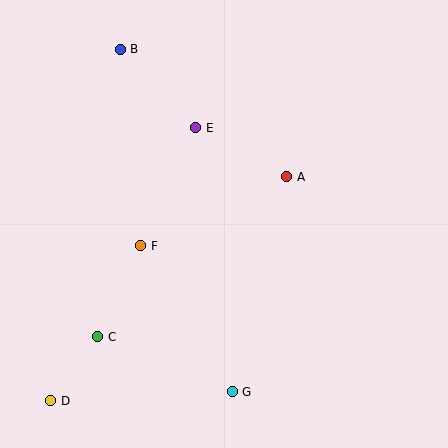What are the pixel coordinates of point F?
Point F is at (141, 246).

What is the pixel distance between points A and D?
The distance between A and D is 325 pixels.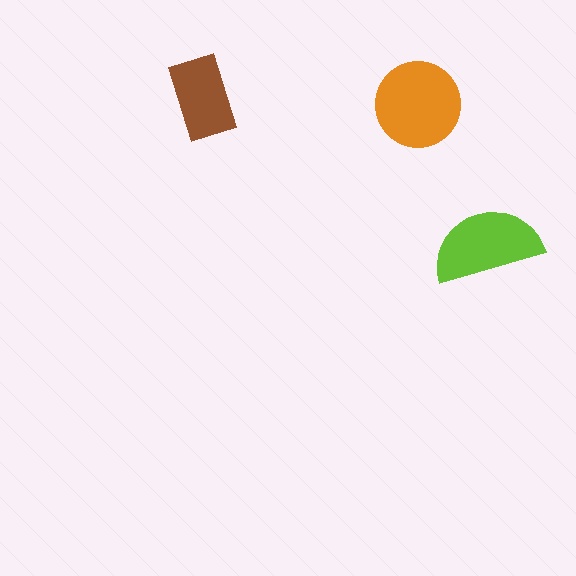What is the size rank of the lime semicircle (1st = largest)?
2nd.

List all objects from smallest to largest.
The brown rectangle, the lime semicircle, the orange circle.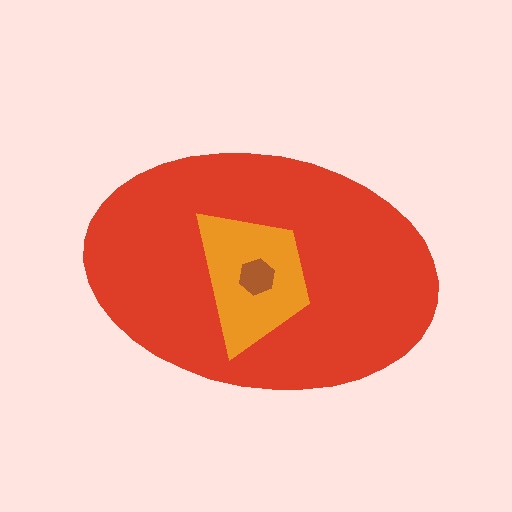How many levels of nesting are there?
3.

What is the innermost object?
The brown hexagon.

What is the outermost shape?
The red ellipse.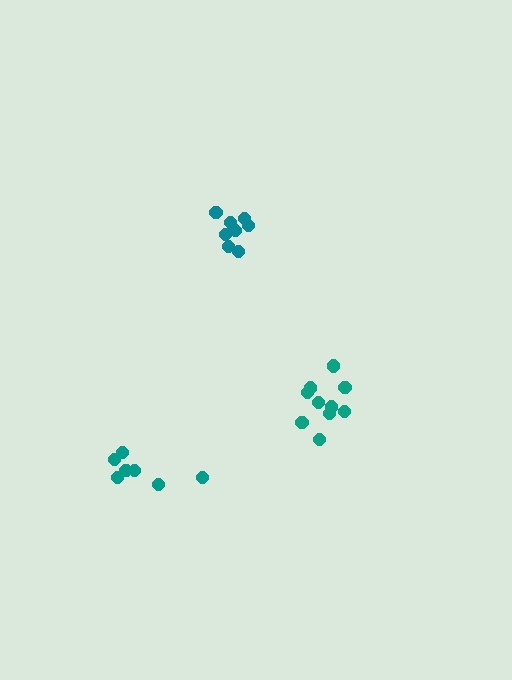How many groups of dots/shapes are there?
There are 3 groups.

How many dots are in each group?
Group 1: 10 dots, Group 2: 7 dots, Group 3: 8 dots (25 total).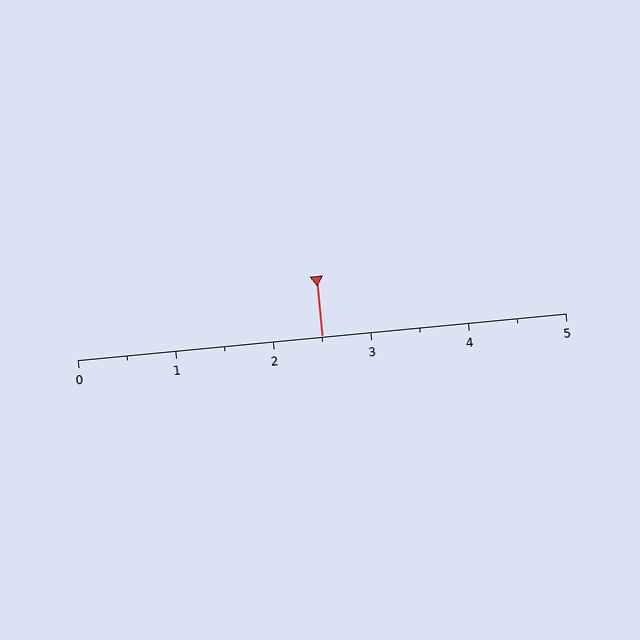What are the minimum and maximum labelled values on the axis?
The axis runs from 0 to 5.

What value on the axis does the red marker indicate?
The marker indicates approximately 2.5.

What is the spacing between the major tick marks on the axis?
The major ticks are spaced 1 apart.